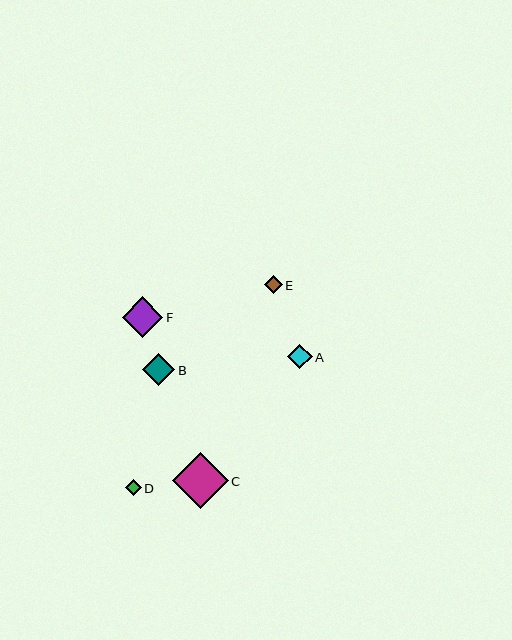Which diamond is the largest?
Diamond C is the largest with a size of approximately 56 pixels.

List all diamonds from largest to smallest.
From largest to smallest: C, F, B, A, E, D.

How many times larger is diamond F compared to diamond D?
Diamond F is approximately 2.5 times the size of diamond D.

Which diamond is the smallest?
Diamond D is the smallest with a size of approximately 16 pixels.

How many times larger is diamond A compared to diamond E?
Diamond A is approximately 1.3 times the size of diamond E.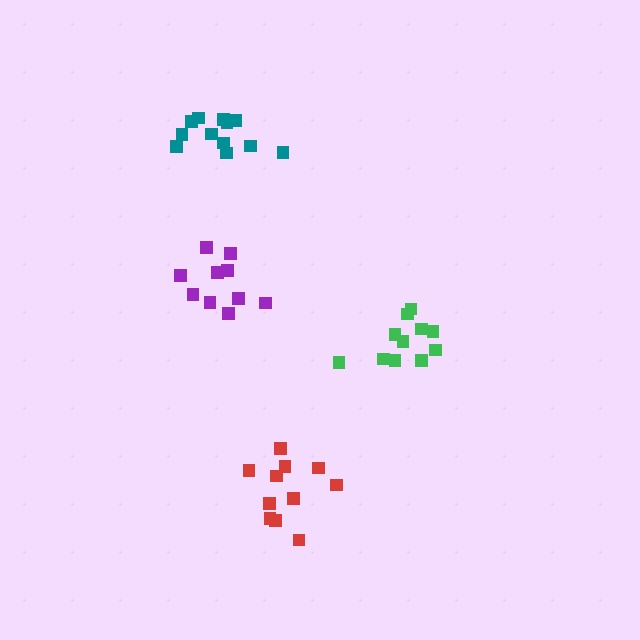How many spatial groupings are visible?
There are 4 spatial groupings.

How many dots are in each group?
Group 1: 11 dots, Group 2: 11 dots, Group 3: 12 dots, Group 4: 10 dots (44 total).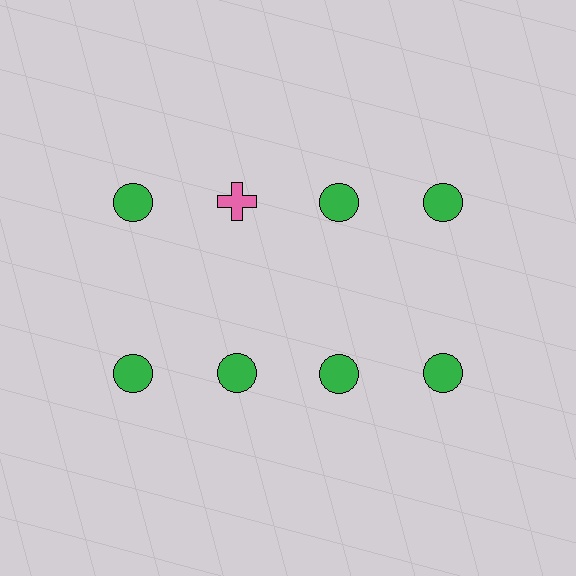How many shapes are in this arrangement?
There are 8 shapes arranged in a grid pattern.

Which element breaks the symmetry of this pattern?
The pink cross in the top row, second from left column breaks the symmetry. All other shapes are green circles.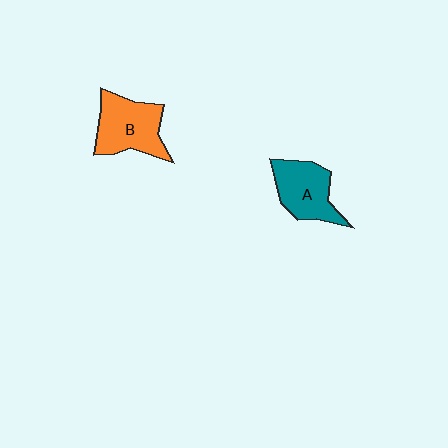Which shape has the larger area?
Shape B (orange).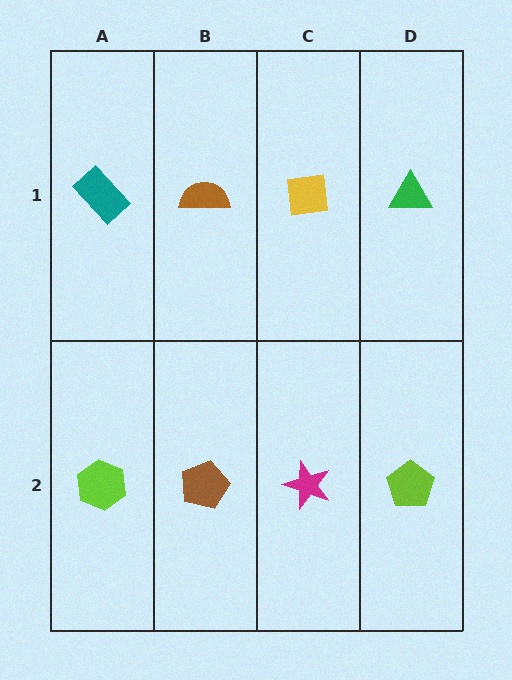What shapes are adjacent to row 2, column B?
A brown semicircle (row 1, column B), a lime hexagon (row 2, column A), a magenta star (row 2, column C).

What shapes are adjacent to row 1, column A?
A lime hexagon (row 2, column A), a brown semicircle (row 1, column B).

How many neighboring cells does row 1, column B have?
3.